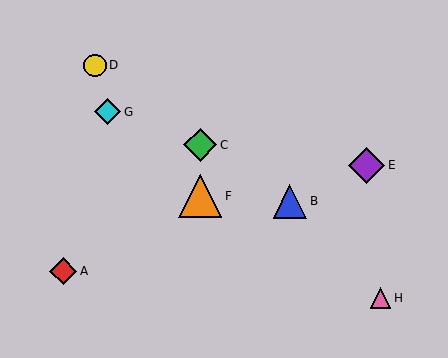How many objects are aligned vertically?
2 objects (C, F) are aligned vertically.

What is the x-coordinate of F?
Object F is at x≈200.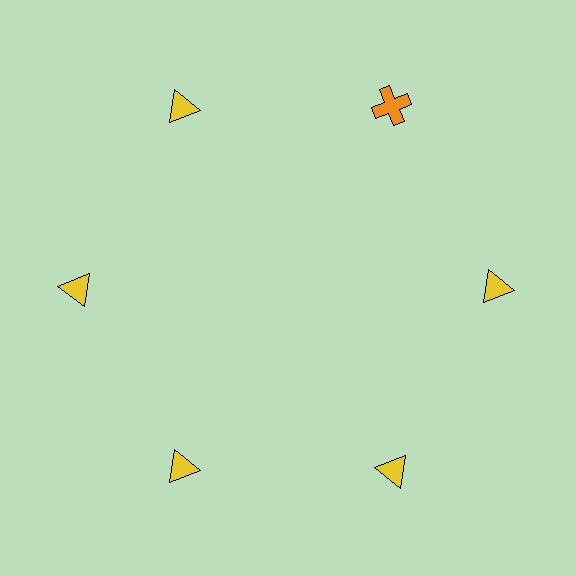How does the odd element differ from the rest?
It differs in both color (orange instead of yellow) and shape (cross instead of triangle).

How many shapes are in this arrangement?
There are 6 shapes arranged in a ring pattern.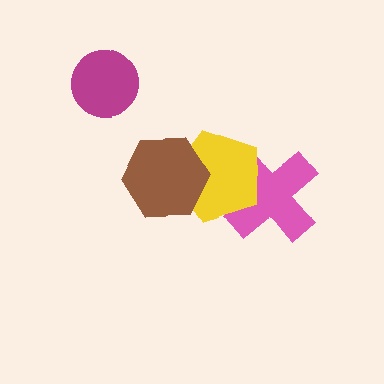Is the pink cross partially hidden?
Yes, it is partially covered by another shape.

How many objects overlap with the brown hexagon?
1 object overlaps with the brown hexagon.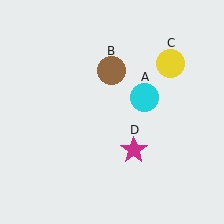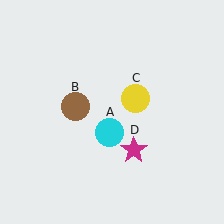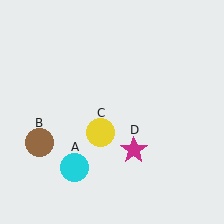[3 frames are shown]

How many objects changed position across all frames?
3 objects changed position: cyan circle (object A), brown circle (object B), yellow circle (object C).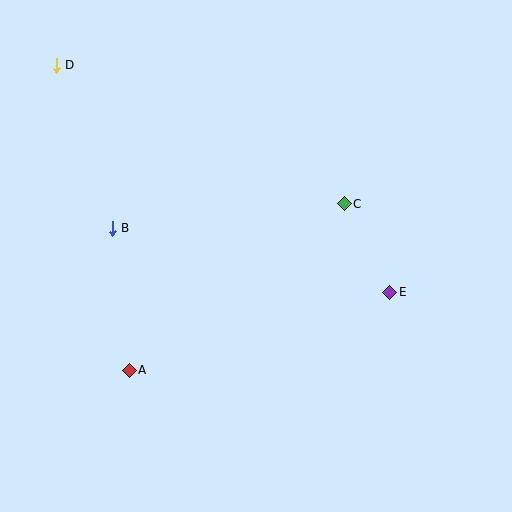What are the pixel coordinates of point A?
Point A is at (129, 370).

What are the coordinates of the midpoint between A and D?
The midpoint between A and D is at (93, 218).